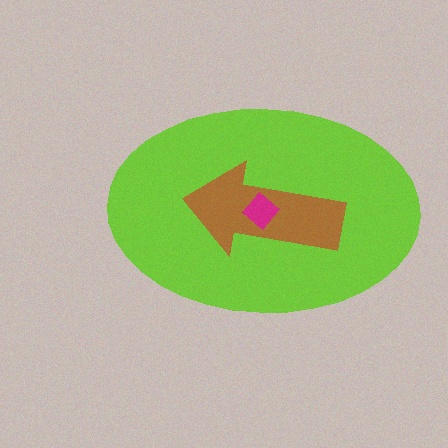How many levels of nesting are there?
3.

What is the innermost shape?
The magenta diamond.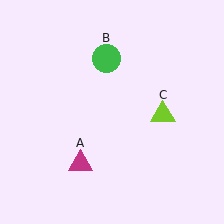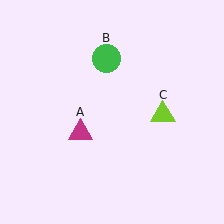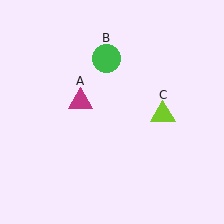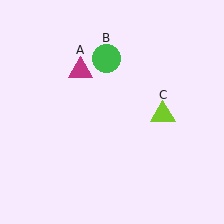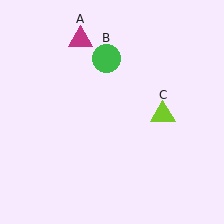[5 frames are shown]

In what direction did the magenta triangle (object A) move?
The magenta triangle (object A) moved up.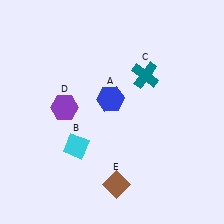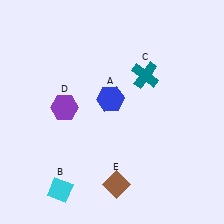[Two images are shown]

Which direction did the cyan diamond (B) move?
The cyan diamond (B) moved down.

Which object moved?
The cyan diamond (B) moved down.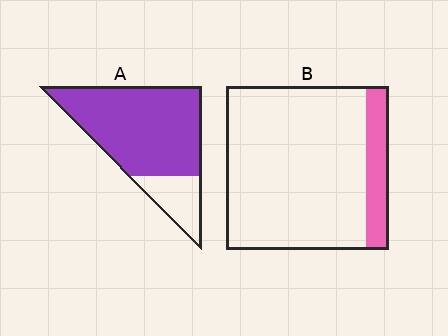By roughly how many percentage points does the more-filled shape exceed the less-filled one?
By roughly 65 percentage points (A over B).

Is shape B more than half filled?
No.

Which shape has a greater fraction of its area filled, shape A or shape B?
Shape A.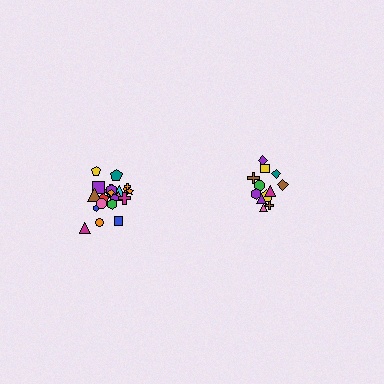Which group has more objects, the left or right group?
The left group.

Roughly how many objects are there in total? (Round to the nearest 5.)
Roughly 35 objects in total.